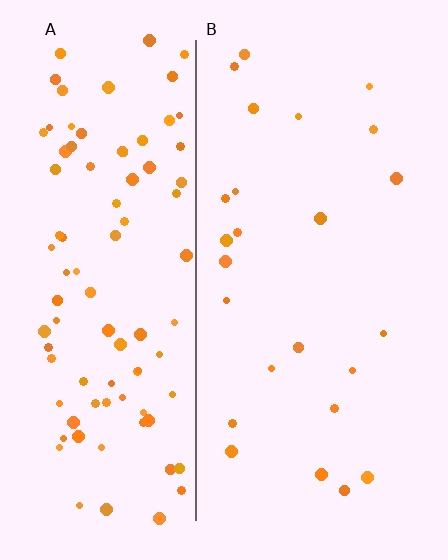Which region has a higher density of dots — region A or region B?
A (the left).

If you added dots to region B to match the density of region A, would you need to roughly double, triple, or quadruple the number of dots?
Approximately quadruple.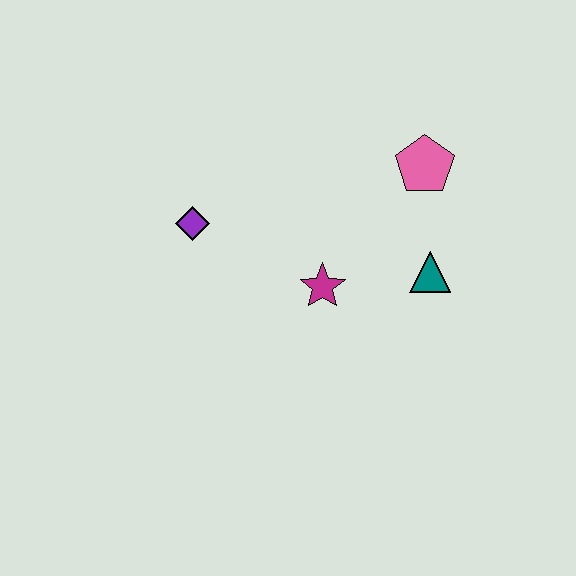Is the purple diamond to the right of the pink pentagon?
No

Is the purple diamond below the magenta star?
No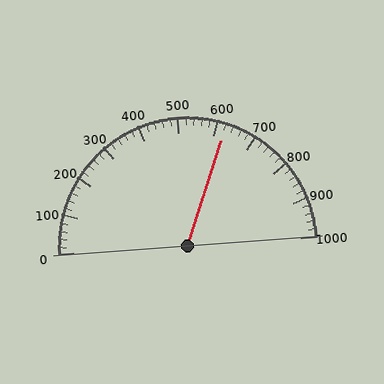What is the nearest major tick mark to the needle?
The nearest major tick mark is 600.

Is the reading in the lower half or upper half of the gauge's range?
The reading is in the upper half of the range (0 to 1000).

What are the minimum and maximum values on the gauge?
The gauge ranges from 0 to 1000.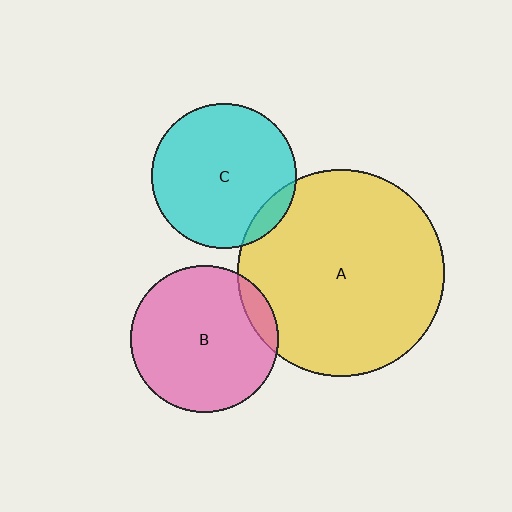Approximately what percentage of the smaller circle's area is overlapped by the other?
Approximately 10%.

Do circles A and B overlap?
Yes.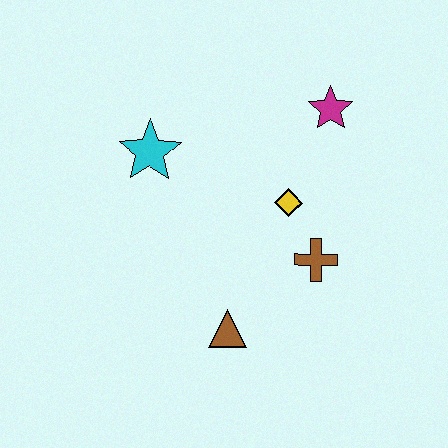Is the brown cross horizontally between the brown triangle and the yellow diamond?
No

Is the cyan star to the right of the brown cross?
No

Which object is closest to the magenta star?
The yellow diamond is closest to the magenta star.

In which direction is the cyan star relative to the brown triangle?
The cyan star is above the brown triangle.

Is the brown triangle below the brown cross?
Yes